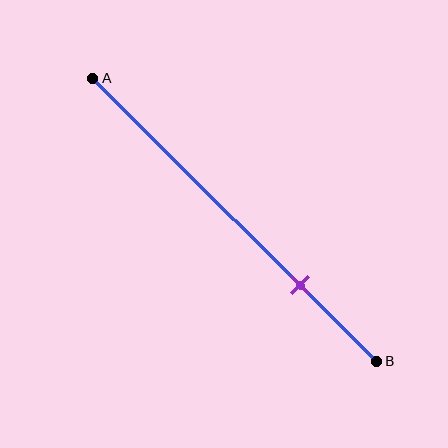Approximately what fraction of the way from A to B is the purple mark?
The purple mark is approximately 75% of the way from A to B.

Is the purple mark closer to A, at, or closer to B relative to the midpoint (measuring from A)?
The purple mark is closer to point B than the midpoint of segment AB.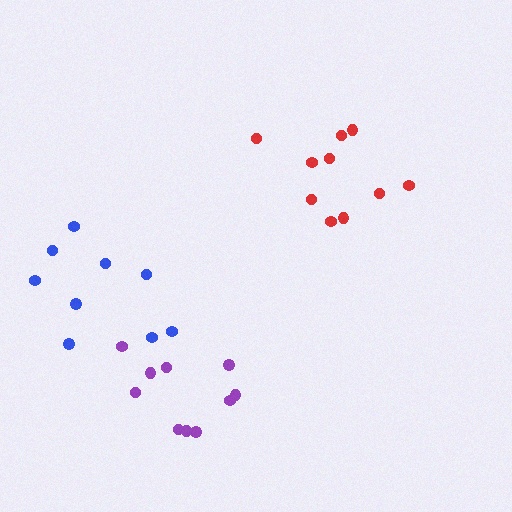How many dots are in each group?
Group 1: 9 dots, Group 2: 10 dots, Group 3: 10 dots (29 total).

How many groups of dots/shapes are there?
There are 3 groups.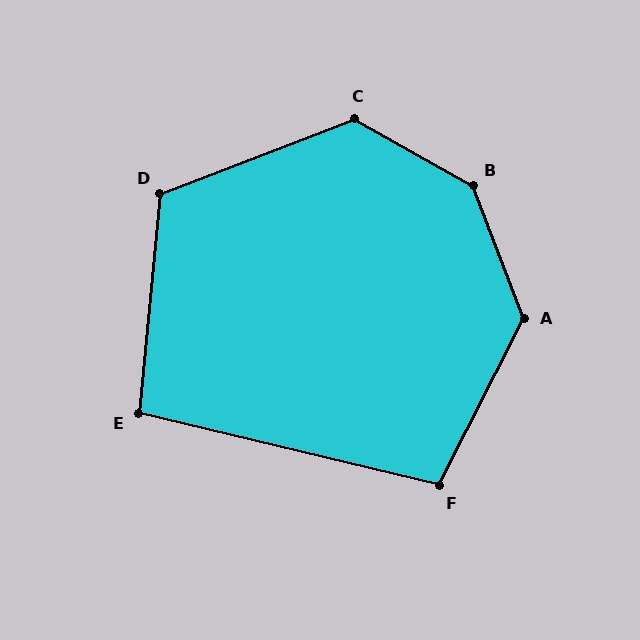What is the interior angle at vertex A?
Approximately 132 degrees (obtuse).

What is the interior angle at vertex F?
Approximately 103 degrees (obtuse).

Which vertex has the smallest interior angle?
E, at approximately 98 degrees.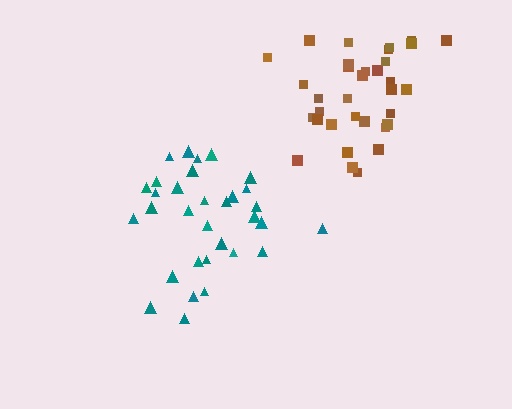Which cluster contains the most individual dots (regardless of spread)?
Brown (34).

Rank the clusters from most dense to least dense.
brown, teal.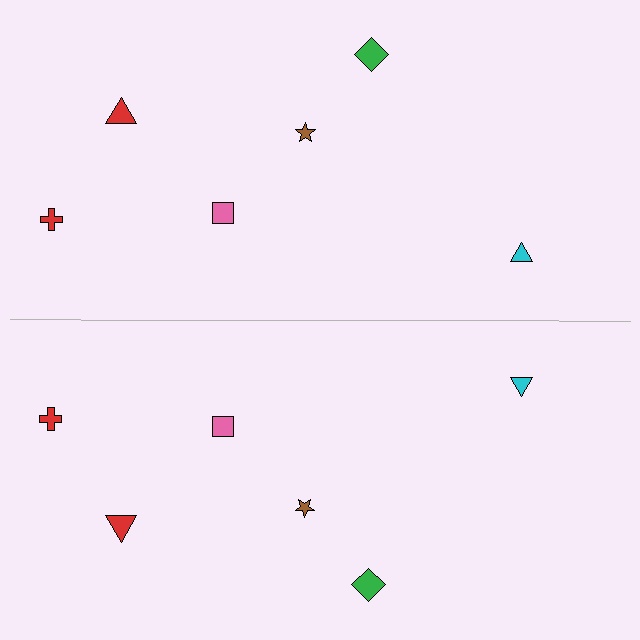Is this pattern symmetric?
Yes, this pattern has bilateral (reflection) symmetry.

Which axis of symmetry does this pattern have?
The pattern has a horizontal axis of symmetry running through the center of the image.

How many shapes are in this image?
There are 12 shapes in this image.